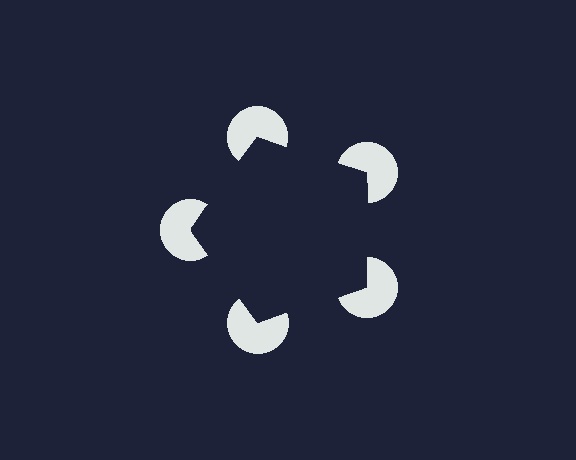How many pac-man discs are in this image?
There are 5 — one at each vertex of the illusory pentagon.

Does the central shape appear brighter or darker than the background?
It typically appears slightly darker than the background, even though no actual brightness change is drawn.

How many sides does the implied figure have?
5 sides.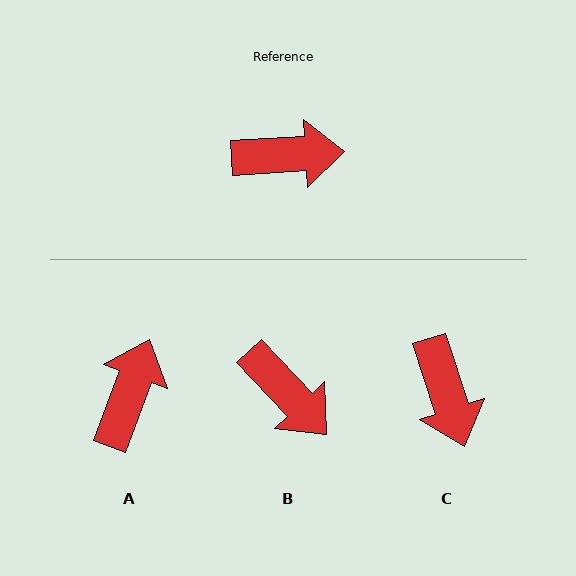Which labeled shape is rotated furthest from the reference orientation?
C, about 75 degrees away.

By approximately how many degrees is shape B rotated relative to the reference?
Approximately 50 degrees clockwise.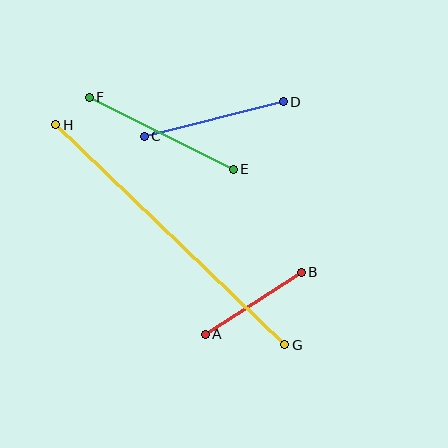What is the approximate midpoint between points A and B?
The midpoint is at approximately (253, 303) pixels.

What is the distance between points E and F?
The distance is approximately 161 pixels.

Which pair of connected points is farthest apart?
Points G and H are farthest apart.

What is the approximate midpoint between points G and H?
The midpoint is at approximately (170, 235) pixels.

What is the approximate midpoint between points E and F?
The midpoint is at approximately (161, 133) pixels.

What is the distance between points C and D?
The distance is approximately 143 pixels.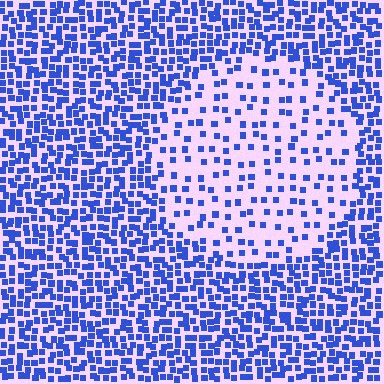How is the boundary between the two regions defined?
The boundary is defined by a change in element density (approximately 2.7x ratio). All elements are the same color, size, and shape.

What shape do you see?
I see a circle.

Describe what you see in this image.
The image contains small blue elements arranged at two different densities. A circle-shaped region is visible where the elements are less densely packed than the surrounding area.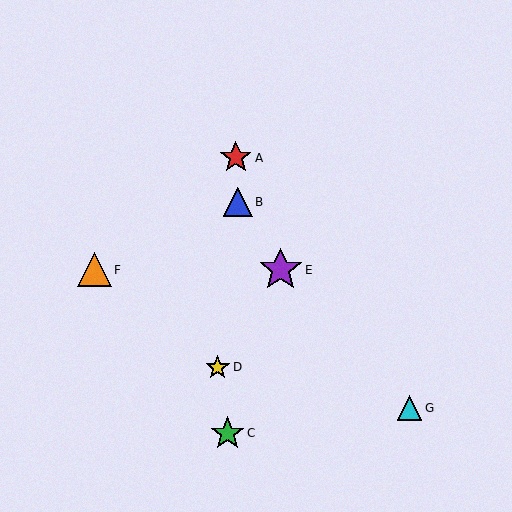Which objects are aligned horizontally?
Objects E, F are aligned horizontally.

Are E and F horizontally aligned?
Yes, both are at y≈270.